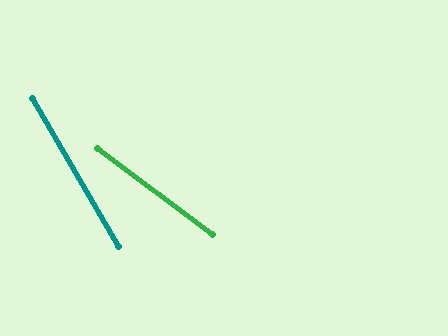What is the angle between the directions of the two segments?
Approximately 23 degrees.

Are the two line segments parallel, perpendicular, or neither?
Neither parallel nor perpendicular — they differ by about 23°.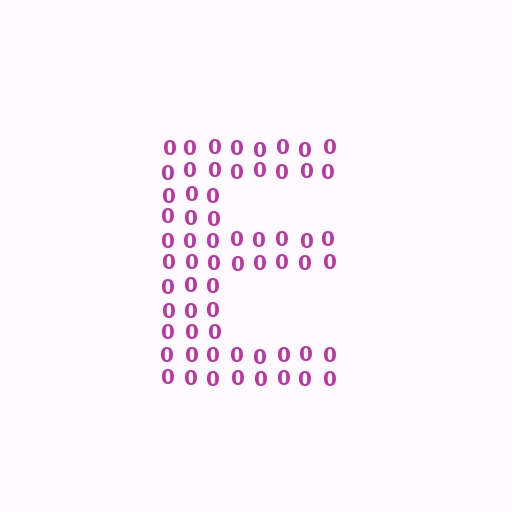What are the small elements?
The small elements are digit 0's.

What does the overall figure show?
The overall figure shows the letter E.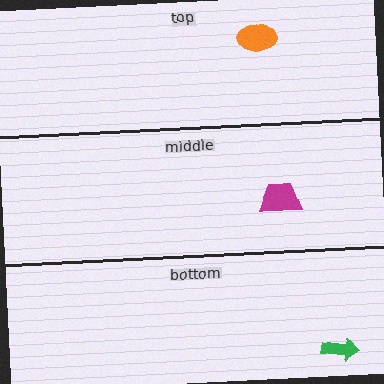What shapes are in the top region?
The orange ellipse.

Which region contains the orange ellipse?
The top region.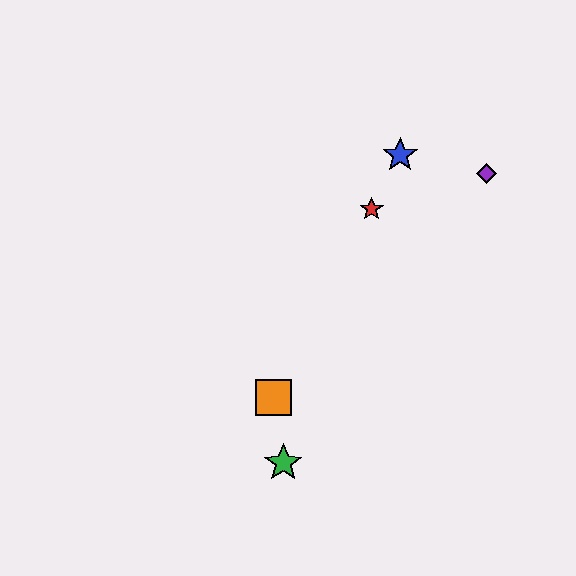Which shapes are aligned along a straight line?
The red star, the blue star, the yellow square, the orange square are aligned along a straight line.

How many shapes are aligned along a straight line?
4 shapes (the red star, the blue star, the yellow square, the orange square) are aligned along a straight line.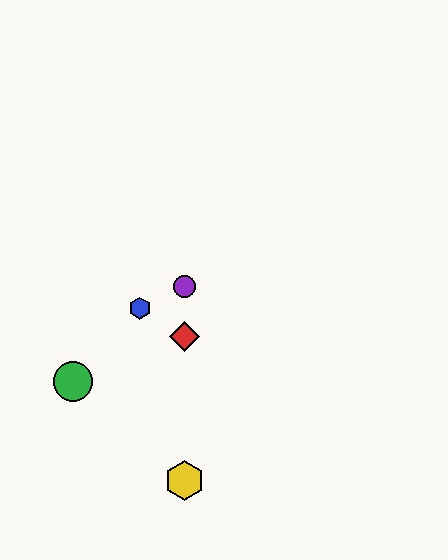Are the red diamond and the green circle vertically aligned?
No, the red diamond is at x≈185 and the green circle is at x≈73.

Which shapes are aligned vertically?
The red diamond, the yellow hexagon, the purple circle are aligned vertically.